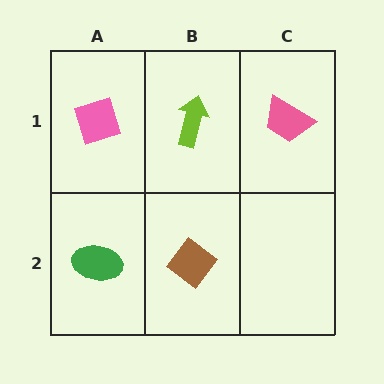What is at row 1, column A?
A pink diamond.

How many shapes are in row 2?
2 shapes.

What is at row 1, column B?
A lime arrow.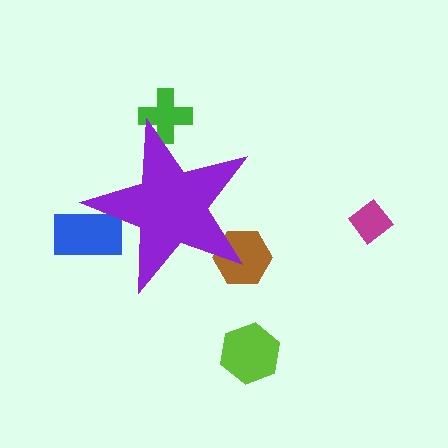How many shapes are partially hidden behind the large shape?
3 shapes are partially hidden.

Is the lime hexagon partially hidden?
No, the lime hexagon is fully visible.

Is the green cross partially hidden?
Yes, the green cross is partially hidden behind the purple star.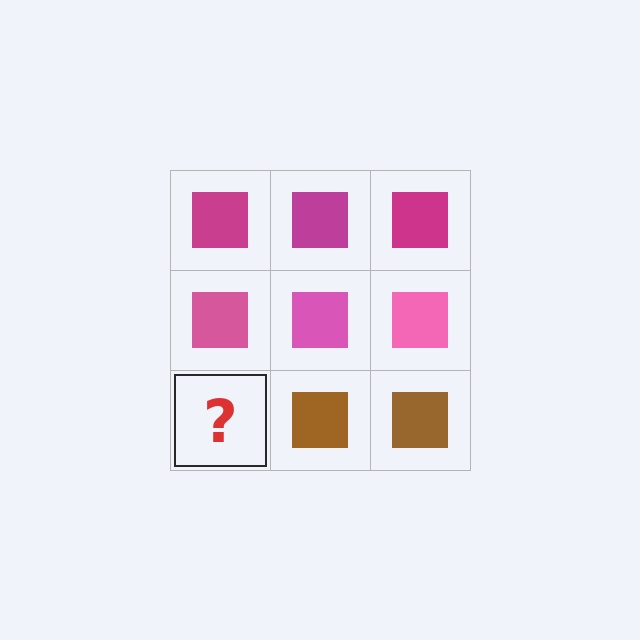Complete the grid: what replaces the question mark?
The question mark should be replaced with a brown square.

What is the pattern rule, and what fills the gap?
The rule is that each row has a consistent color. The gap should be filled with a brown square.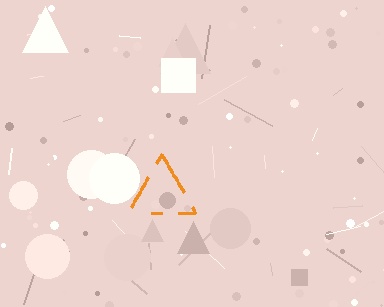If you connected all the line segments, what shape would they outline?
They would outline a triangle.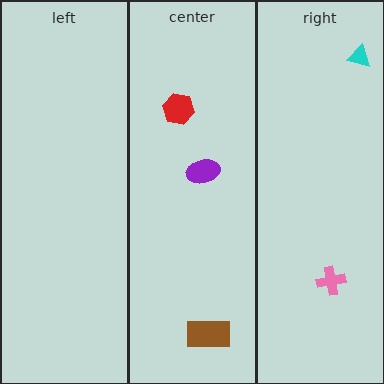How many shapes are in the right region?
2.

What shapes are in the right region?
The pink cross, the cyan triangle.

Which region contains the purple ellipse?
The center region.